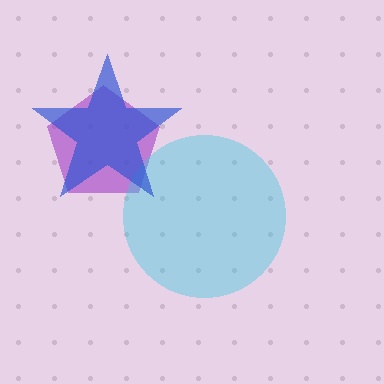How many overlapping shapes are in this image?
There are 3 overlapping shapes in the image.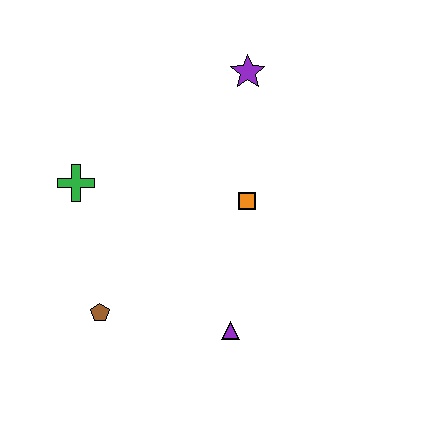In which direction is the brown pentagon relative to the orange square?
The brown pentagon is to the left of the orange square.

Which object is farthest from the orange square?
The brown pentagon is farthest from the orange square.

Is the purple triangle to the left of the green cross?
No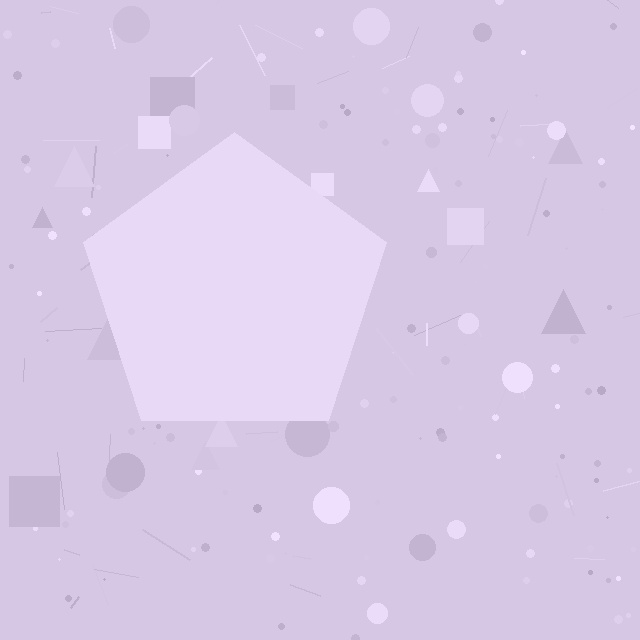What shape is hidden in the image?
A pentagon is hidden in the image.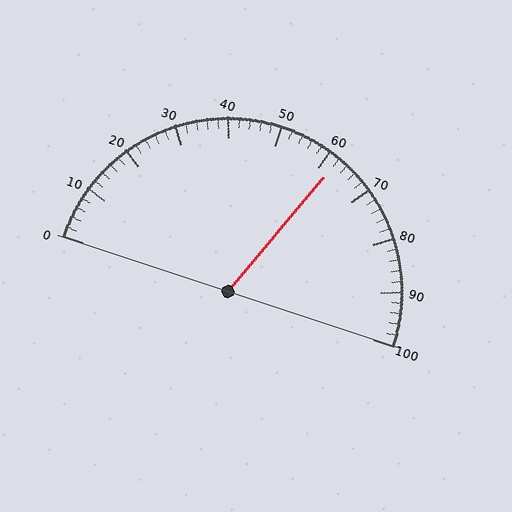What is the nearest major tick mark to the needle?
The nearest major tick mark is 60.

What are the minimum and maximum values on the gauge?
The gauge ranges from 0 to 100.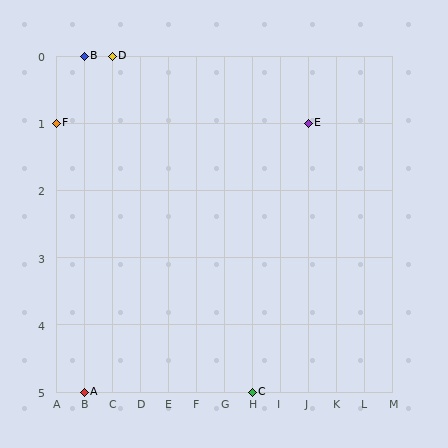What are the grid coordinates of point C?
Point C is at grid coordinates (H, 5).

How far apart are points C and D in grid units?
Points C and D are 5 columns and 5 rows apart (about 7.1 grid units diagonally).